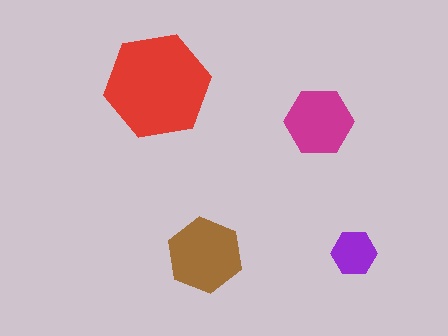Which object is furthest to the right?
The purple hexagon is rightmost.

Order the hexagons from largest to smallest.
the red one, the brown one, the magenta one, the purple one.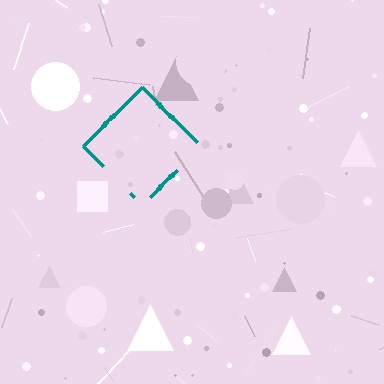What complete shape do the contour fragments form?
The contour fragments form a diamond.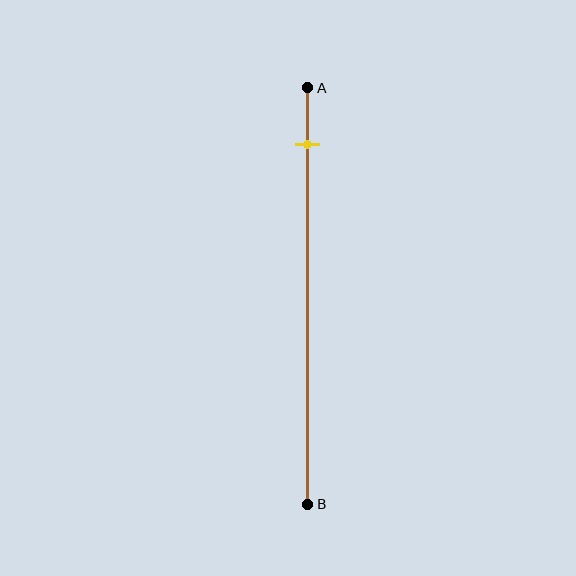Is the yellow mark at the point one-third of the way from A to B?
No, the mark is at about 15% from A, not at the 33% one-third point.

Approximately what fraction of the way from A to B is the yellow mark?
The yellow mark is approximately 15% of the way from A to B.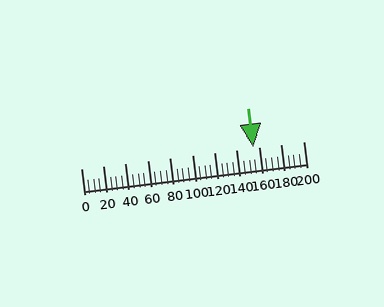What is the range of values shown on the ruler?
The ruler shows values from 0 to 200.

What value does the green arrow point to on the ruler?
The green arrow points to approximately 155.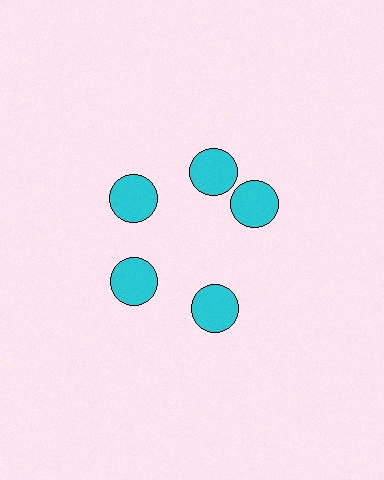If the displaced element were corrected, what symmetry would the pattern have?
It would have 5-fold rotational symmetry — the pattern would map onto itself every 72 degrees.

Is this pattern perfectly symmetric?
No. The 5 cyan circles are arranged in a ring, but one element near the 3 o'clock position is rotated out of alignment along the ring, breaking the 5-fold rotational symmetry.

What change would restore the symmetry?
The symmetry would be restored by rotating it back into even spacing with its neighbors so that all 5 circles sit at equal angles and equal distance from the center.